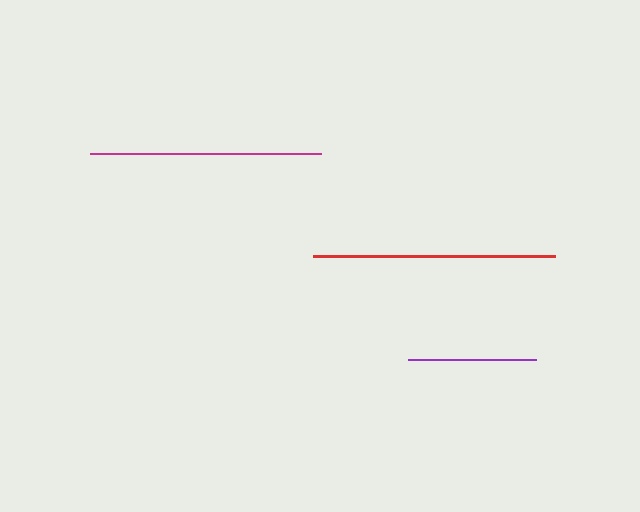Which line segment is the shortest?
The purple line is the shortest at approximately 127 pixels.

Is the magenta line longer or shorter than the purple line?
The magenta line is longer than the purple line.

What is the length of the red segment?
The red segment is approximately 242 pixels long.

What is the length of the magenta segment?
The magenta segment is approximately 231 pixels long.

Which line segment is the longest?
The red line is the longest at approximately 242 pixels.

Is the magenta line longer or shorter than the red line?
The red line is longer than the magenta line.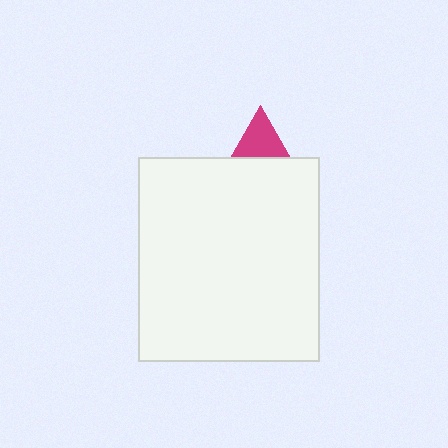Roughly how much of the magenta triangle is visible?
A small part of it is visible (roughly 32%).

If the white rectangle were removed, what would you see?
You would see the complete magenta triangle.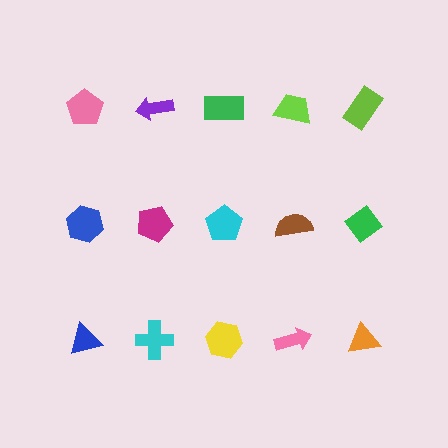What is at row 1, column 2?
A purple arrow.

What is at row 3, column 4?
A pink arrow.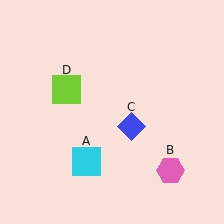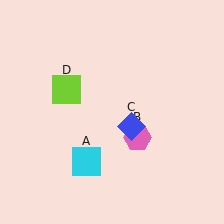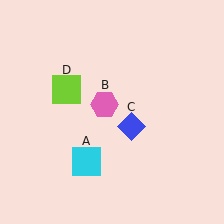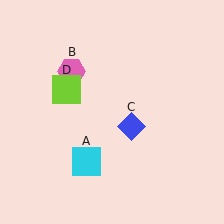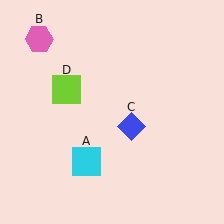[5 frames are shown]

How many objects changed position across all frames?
1 object changed position: pink hexagon (object B).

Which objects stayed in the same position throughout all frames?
Cyan square (object A) and blue diamond (object C) and lime square (object D) remained stationary.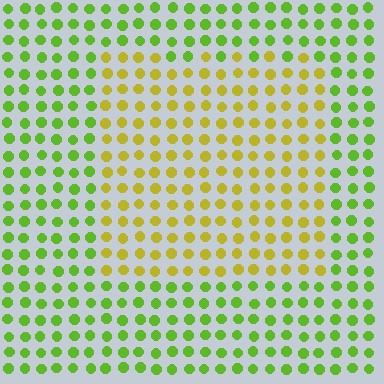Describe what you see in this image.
The image is filled with small lime elements in a uniform arrangement. A rectangle-shaped region is visible where the elements are tinted to a slightly different hue, forming a subtle color boundary.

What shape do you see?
I see a rectangle.